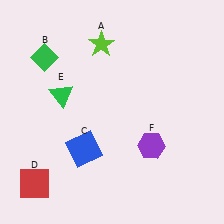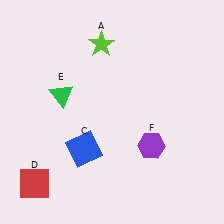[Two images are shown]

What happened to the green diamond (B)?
The green diamond (B) was removed in Image 2. It was in the top-left area of Image 1.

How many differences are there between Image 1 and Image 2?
There is 1 difference between the two images.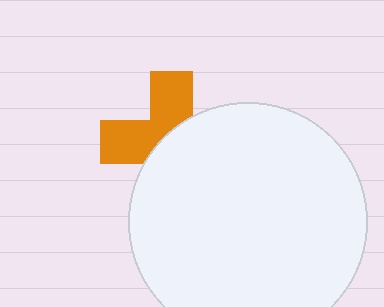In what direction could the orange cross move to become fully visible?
The orange cross could move toward the upper-left. That would shift it out from behind the white circle entirely.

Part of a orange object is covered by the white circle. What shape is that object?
It is a cross.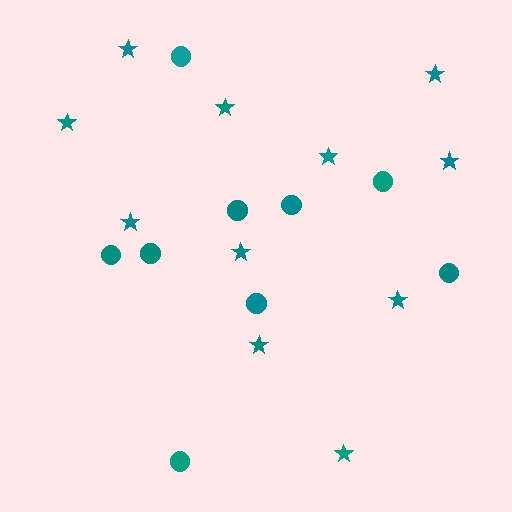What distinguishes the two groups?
There are 2 groups: one group of stars (11) and one group of circles (9).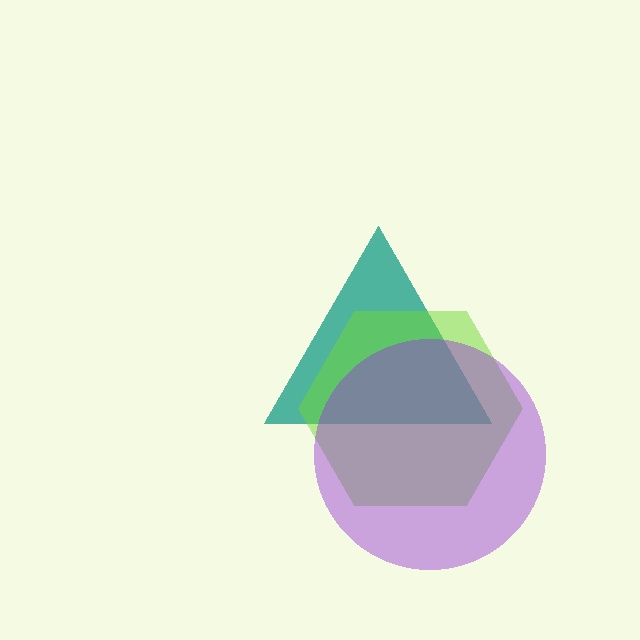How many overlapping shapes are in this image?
There are 3 overlapping shapes in the image.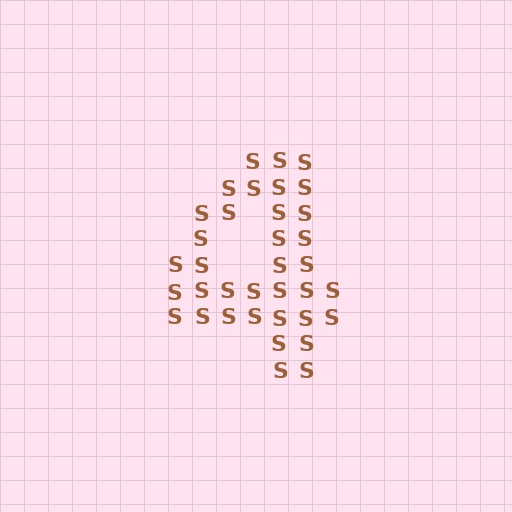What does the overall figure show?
The overall figure shows the digit 4.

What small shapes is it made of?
It is made of small letter S's.